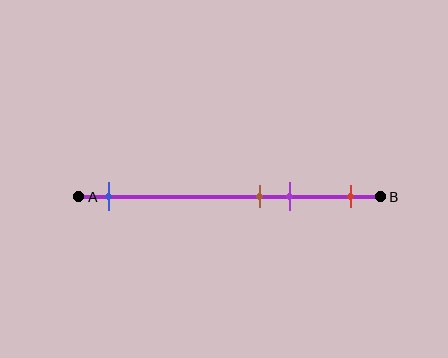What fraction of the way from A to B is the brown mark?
The brown mark is approximately 60% (0.6) of the way from A to B.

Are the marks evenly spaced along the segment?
No, the marks are not evenly spaced.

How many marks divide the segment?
There are 4 marks dividing the segment.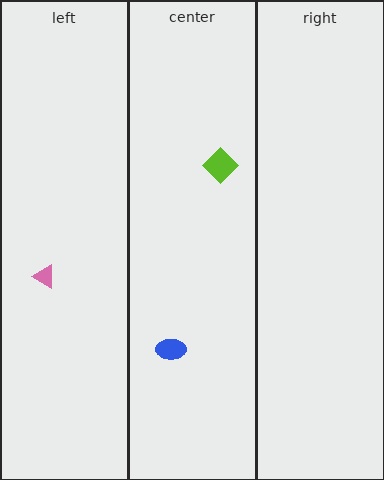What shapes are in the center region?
The lime diamond, the blue ellipse.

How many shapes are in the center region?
2.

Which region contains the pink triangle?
The left region.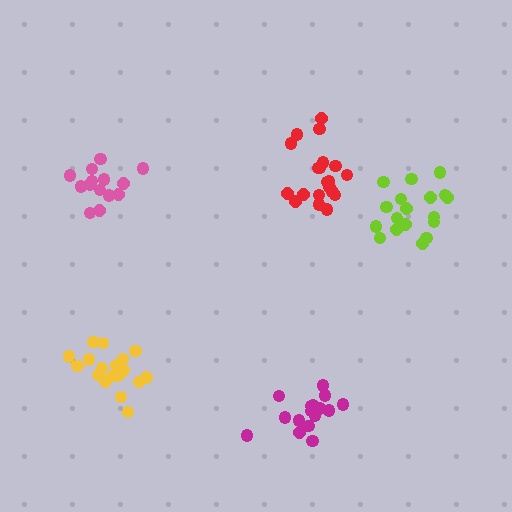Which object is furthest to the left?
The yellow cluster is leftmost.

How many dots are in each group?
Group 1: 14 dots, Group 2: 19 dots, Group 3: 20 dots, Group 4: 20 dots, Group 5: 16 dots (89 total).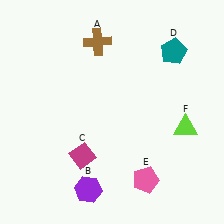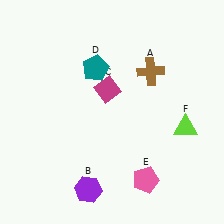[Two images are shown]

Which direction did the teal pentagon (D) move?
The teal pentagon (D) moved left.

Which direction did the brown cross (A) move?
The brown cross (A) moved right.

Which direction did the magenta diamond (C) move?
The magenta diamond (C) moved up.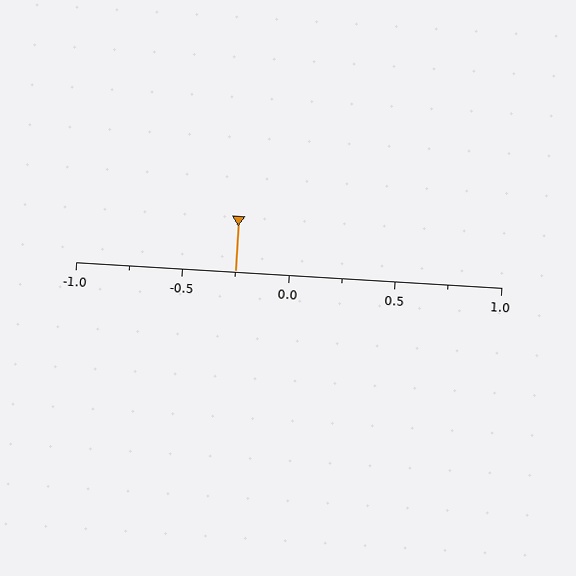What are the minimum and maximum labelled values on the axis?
The axis runs from -1.0 to 1.0.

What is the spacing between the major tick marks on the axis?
The major ticks are spaced 0.5 apart.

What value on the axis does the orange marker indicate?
The marker indicates approximately -0.25.